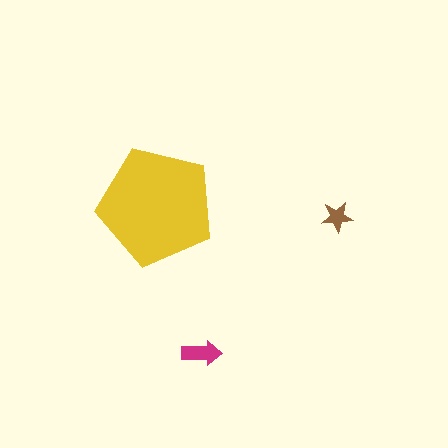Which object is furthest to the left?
The yellow pentagon is leftmost.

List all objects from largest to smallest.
The yellow pentagon, the magenta arrow, the brown star.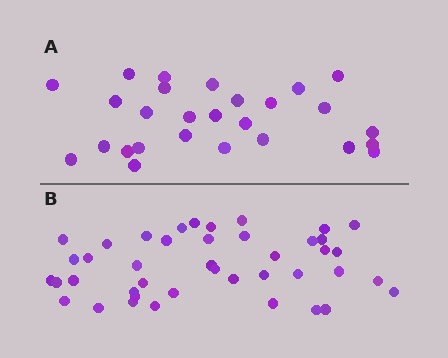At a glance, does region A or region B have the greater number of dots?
Region B (the bottom region) has more dots.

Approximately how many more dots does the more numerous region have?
Region B has approximately 15 more dots than region A.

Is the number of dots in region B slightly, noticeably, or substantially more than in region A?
Region B has substantially more. The ratio is roughly 1.6 to 1.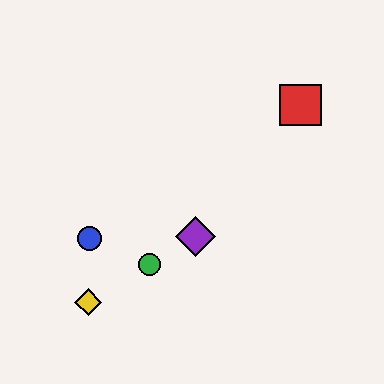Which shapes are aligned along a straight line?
The green circle, the yellow diamond, the purple diamond are aligned along a straight line.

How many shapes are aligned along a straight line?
3 shapes (the green circle, the yellow diamond, the purple diamond) are aligned along a straight line.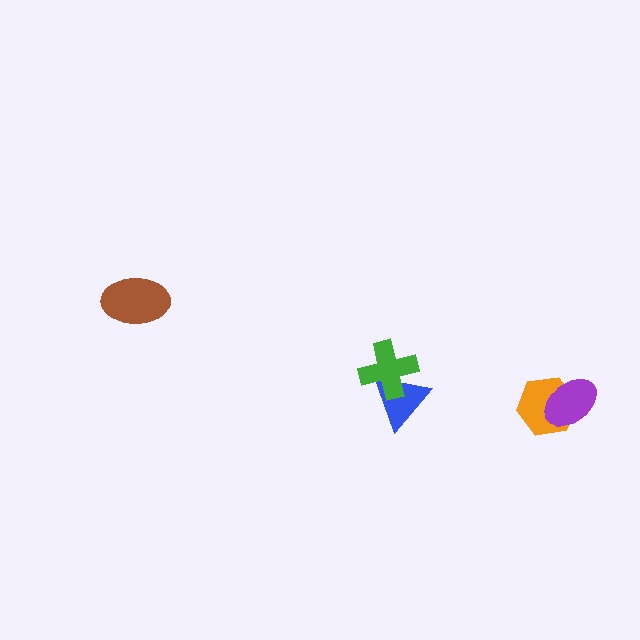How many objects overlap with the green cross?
1 object overlaps with the green cross.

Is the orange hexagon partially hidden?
Yes, it is partially covered by another shape.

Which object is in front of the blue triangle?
The green cross is in front of the blue triangle.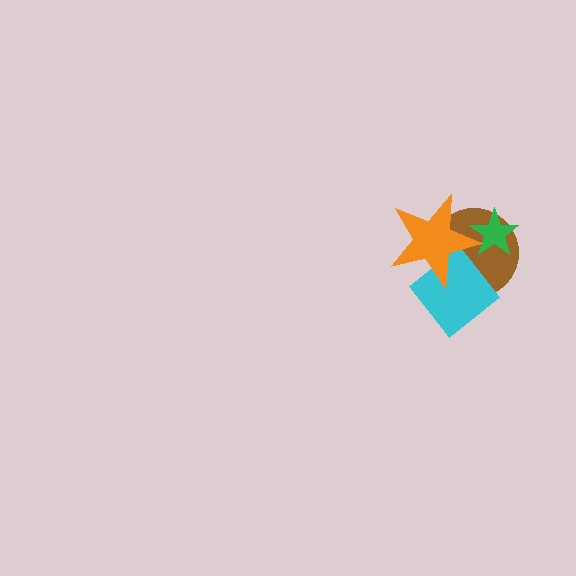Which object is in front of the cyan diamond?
The orange star is in front of the cyan diamond.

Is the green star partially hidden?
Yes, it is partially covered by another shape.